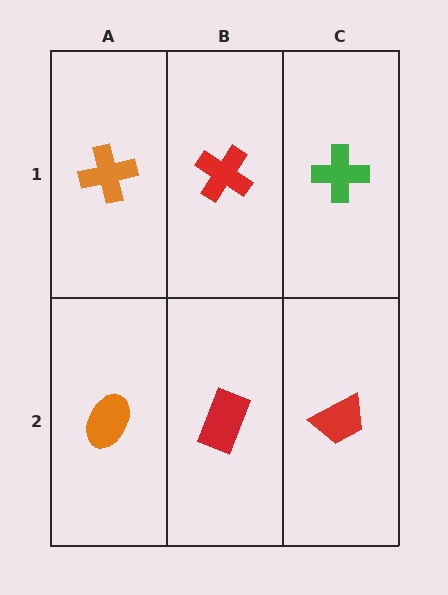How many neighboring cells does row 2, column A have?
2.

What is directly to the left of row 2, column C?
A red rectangle.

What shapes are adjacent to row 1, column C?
A red trapezoid (row 2, column C), a red cross (row 1, column B).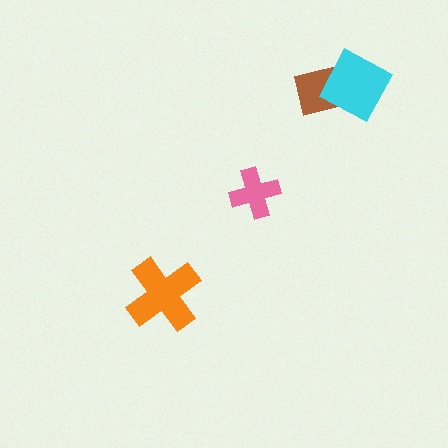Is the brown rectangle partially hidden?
Yes, it is partially covered by another shape.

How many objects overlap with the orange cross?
0 objects overlap with the orange cross.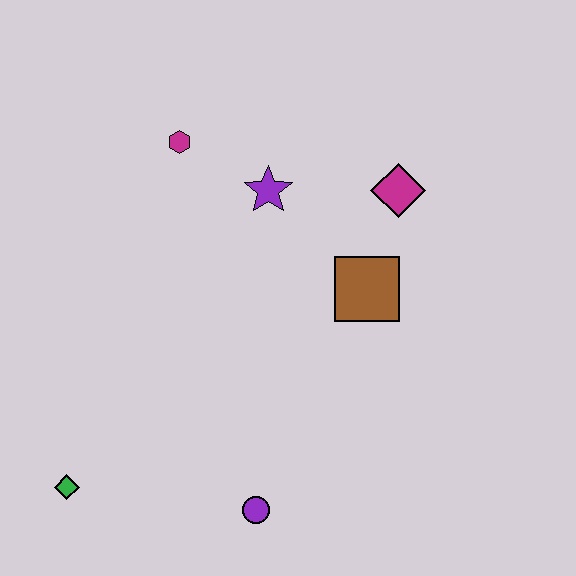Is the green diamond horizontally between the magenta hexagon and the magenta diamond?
No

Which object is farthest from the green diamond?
The magenta diamond is farthest from the green diamond.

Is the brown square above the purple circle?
Yes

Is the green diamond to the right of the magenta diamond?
No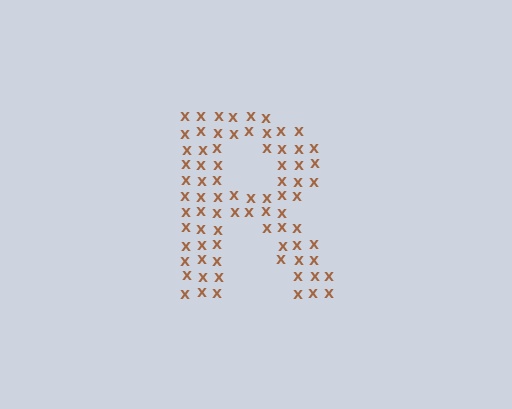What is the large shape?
The large shape is the letter R.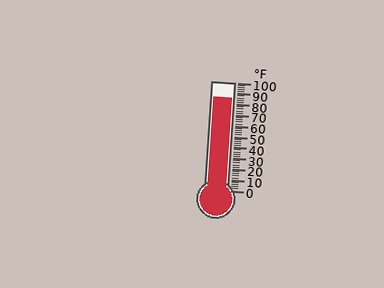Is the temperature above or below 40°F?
The temperature is above 40°F.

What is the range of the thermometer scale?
The thermometer scale ranges from 0°F to 100°F.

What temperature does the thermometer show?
The thermometer shows approximately 86°F.